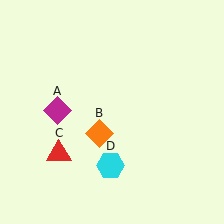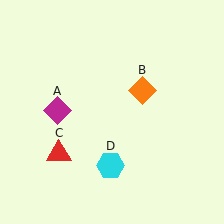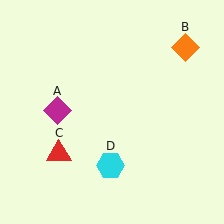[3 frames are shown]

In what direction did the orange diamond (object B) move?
The orange diamond (object B) moved up and to the right.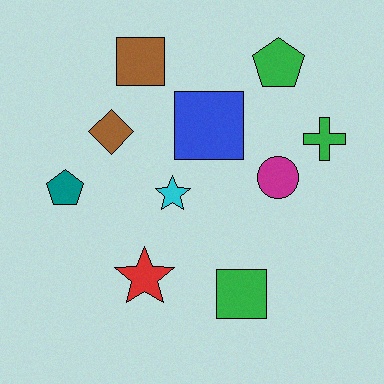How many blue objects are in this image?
There is 1 blue object.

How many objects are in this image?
There are 10 objects.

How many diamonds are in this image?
There is 1 diamond.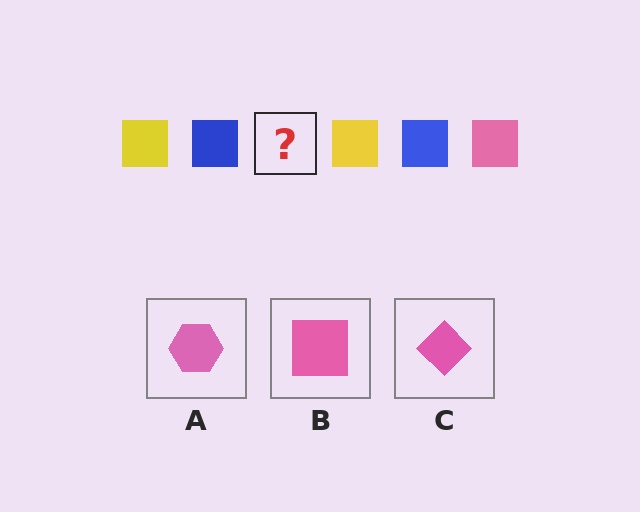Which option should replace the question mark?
Option B.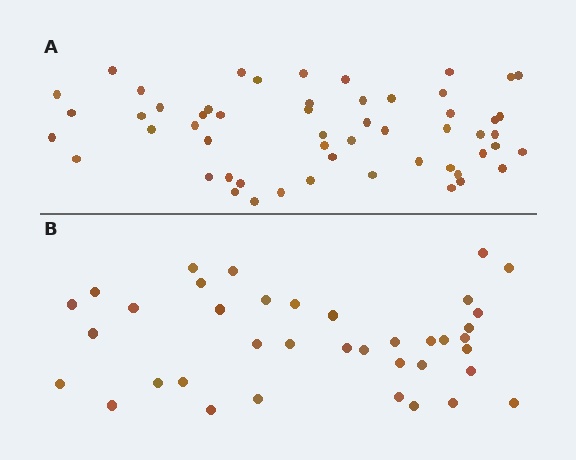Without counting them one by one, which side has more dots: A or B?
Region A (the top region) has more dots.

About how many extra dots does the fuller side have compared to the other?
Region A has approximately 15 more dots than region B.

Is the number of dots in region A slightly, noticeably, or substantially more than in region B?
Region A has noticeably more, but not dramatically so. The ratio is roughly 1.4 to 1.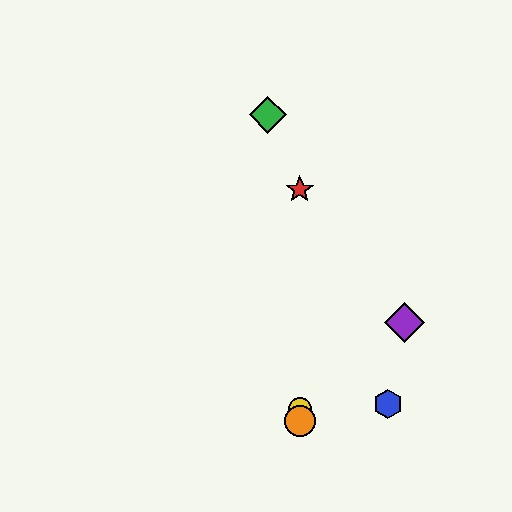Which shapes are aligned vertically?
The red star, the yellow circle, the orange circle are aligned vertically.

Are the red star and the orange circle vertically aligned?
Yes, both are at x≈300.